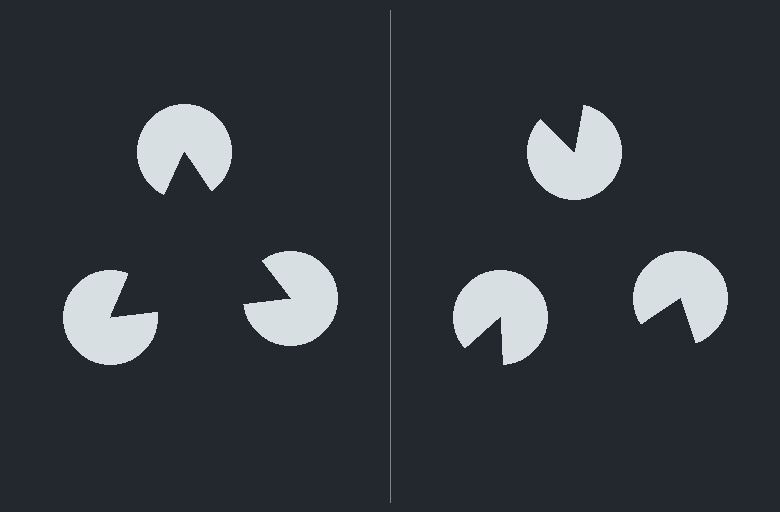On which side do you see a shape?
An illusory triangle appears on the left side. On the right side the wedge cuts are rotated, so no coherent shape forms.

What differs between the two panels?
The pac-man discs are positioned identically on both sides; only the wedge orientations differ. On the left they align to a triangle; on the right they are misaligned.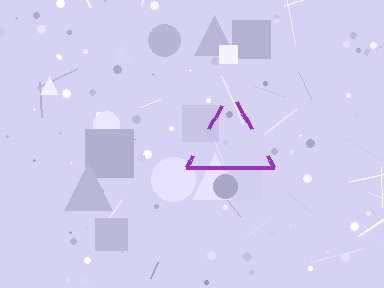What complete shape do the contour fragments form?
The contour fragments form a triangle.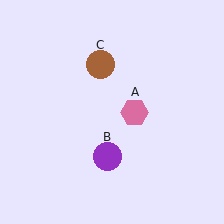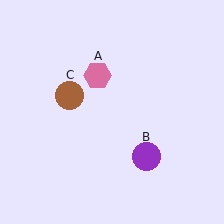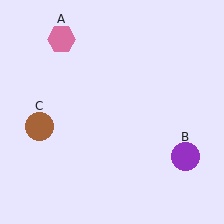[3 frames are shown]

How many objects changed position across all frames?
3 objects changed position: pink hexagon (object A), purple circle (object B), brown circle (object C).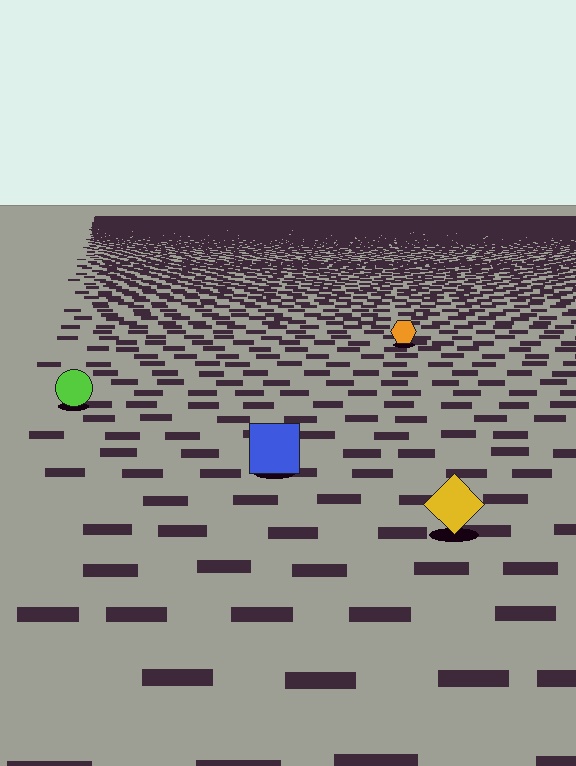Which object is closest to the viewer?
The yellow diamond is closest. The texture marks near it are larger and more spread out.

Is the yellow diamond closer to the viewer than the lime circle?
Yes. The yellow diamond is closer — you can tell from the texture gradient: the ground texture is coarser near it.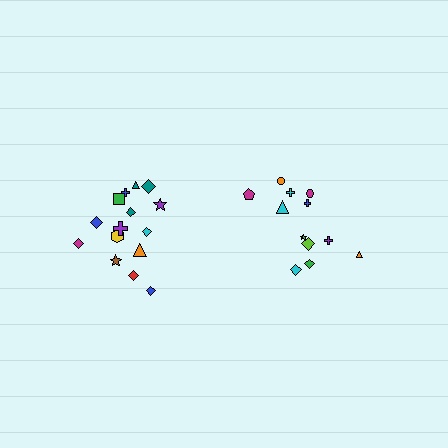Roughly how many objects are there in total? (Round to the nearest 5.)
Roughly 25 objects in total.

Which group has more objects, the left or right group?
The left group.